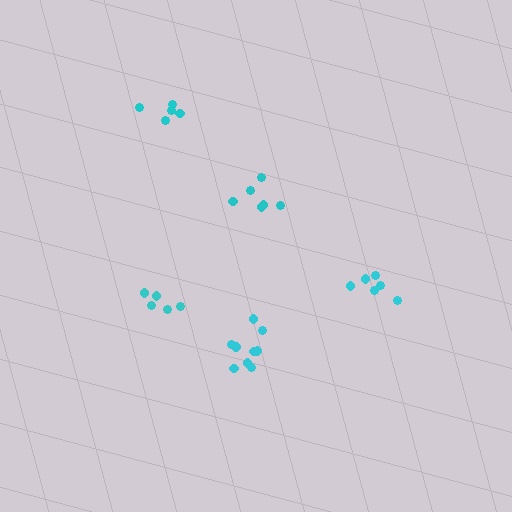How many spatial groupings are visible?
There are 5 spatial groupings.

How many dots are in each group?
Group 1: 9 dots, Group 2: 6 dots, Group 3: 5 dots, Group 4: 5 dots, Group 5: 6 dots (31 total).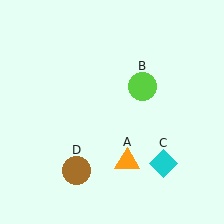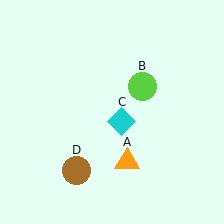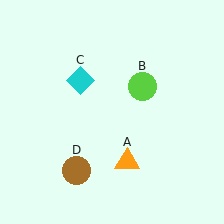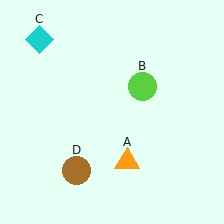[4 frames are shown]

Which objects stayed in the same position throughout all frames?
Orange triangle (object A) and lime circle (object B) and brown circle (object D) remained stationary.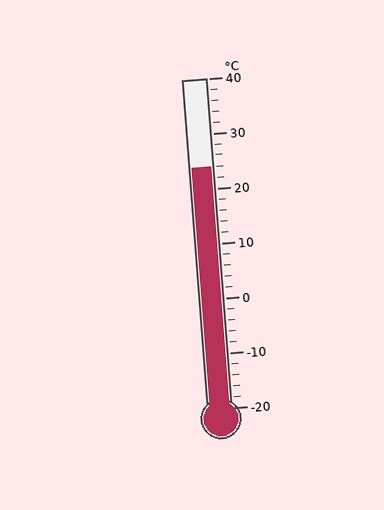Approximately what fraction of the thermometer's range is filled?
The thermometer is filled to approximately 75% of its range.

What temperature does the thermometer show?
The thermometer shows approximately 24°C.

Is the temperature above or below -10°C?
The temperature is above -10°C.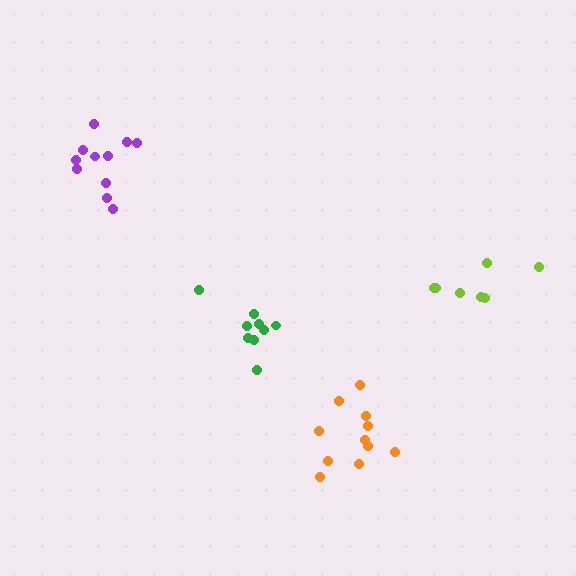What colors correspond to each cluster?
The clusters are colored: orange, lime, purple, green.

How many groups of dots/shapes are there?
There are 4 groups.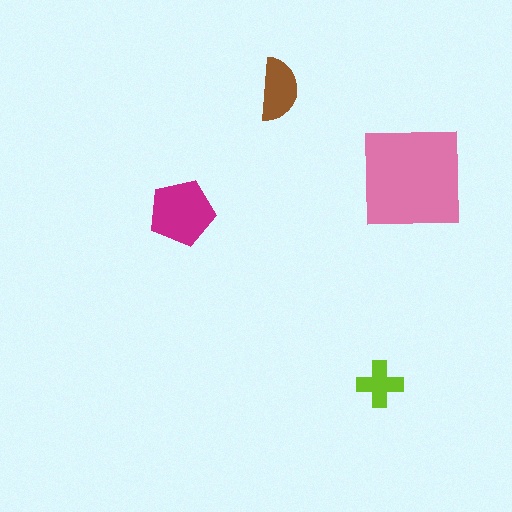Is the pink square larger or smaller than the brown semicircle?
Larger.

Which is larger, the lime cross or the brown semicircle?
The brown semicircle.